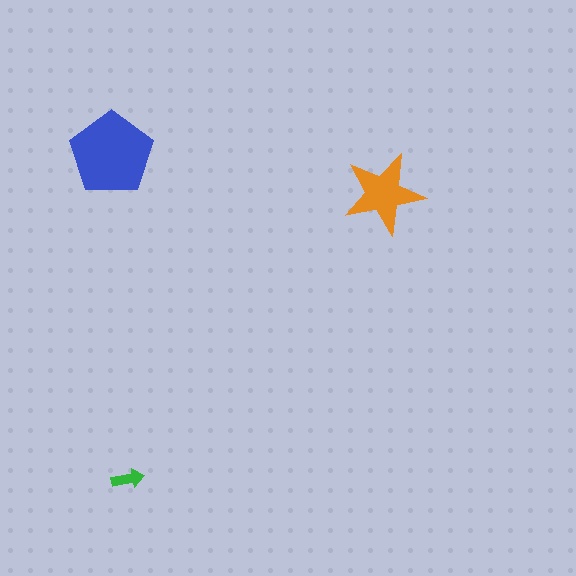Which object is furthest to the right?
The orange star is rightmost.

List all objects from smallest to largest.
The green arrow, the orange star, the blue pentagon.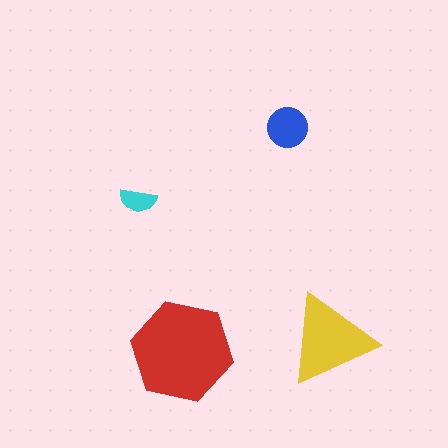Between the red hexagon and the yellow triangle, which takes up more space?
The red hexagon.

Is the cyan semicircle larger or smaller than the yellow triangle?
Smaller.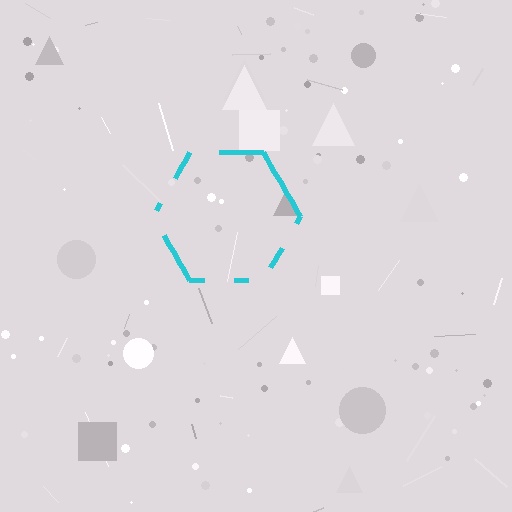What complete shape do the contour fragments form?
The contour fragments form a hexagon.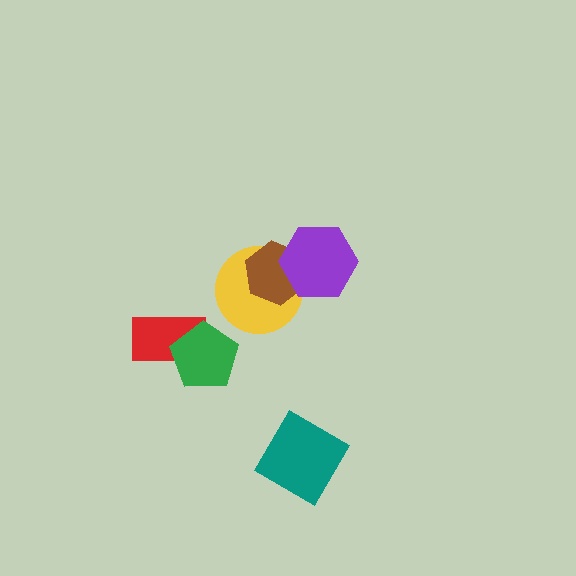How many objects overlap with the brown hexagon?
2 objects overlap with the brown hexagon.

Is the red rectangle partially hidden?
Yes, it is partially covered by another shape.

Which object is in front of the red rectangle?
The green pentagon is in front of the red rectangle.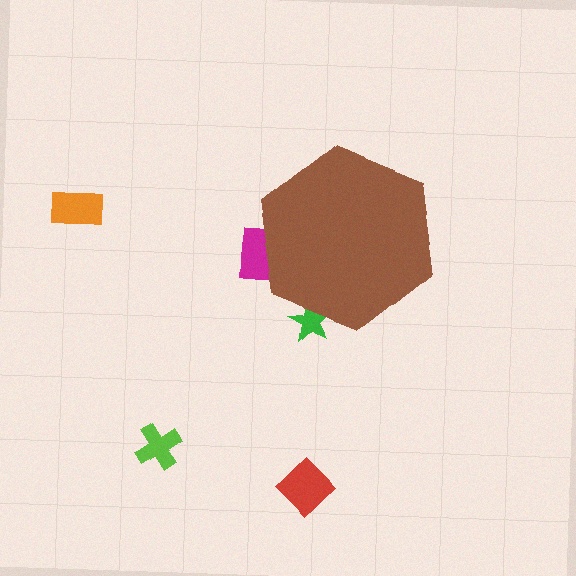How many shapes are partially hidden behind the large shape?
2 shapes are partially hidden.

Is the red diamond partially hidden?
No, the red diamond is fully visible.